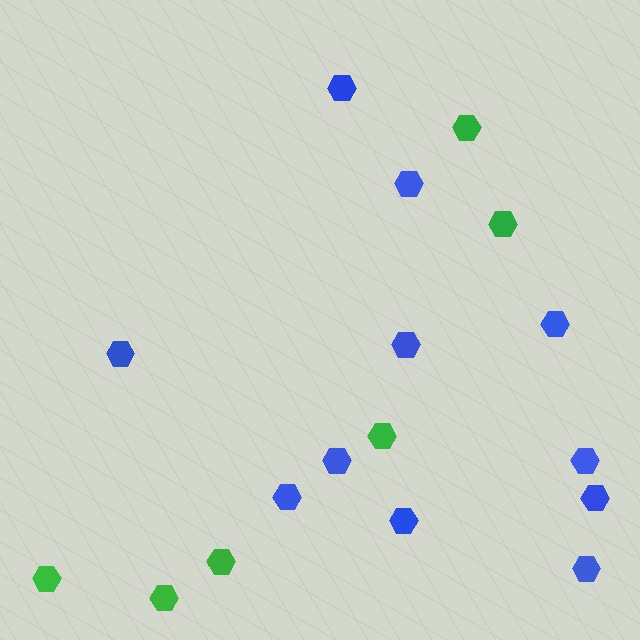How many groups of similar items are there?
There are 2 groups: one group of green hexagons (6) and one group of blue hexagons (11).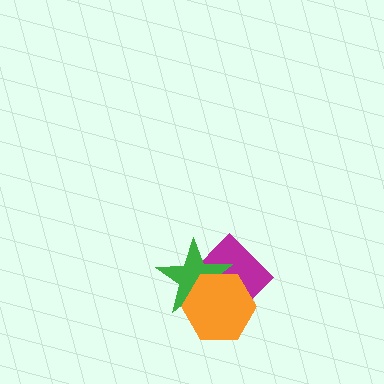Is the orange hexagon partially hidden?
No, no other shape covers it.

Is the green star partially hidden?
Yes, it is partially covered by another shape.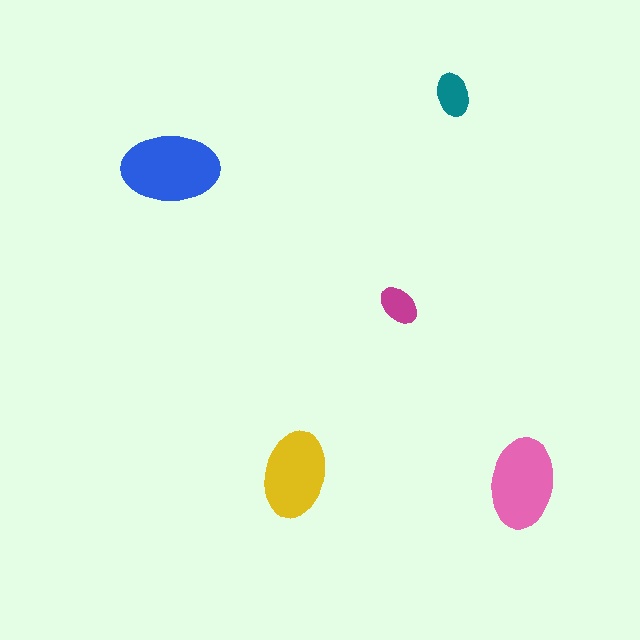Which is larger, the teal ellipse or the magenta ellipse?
The teal one.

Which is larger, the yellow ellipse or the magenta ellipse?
The yellow one.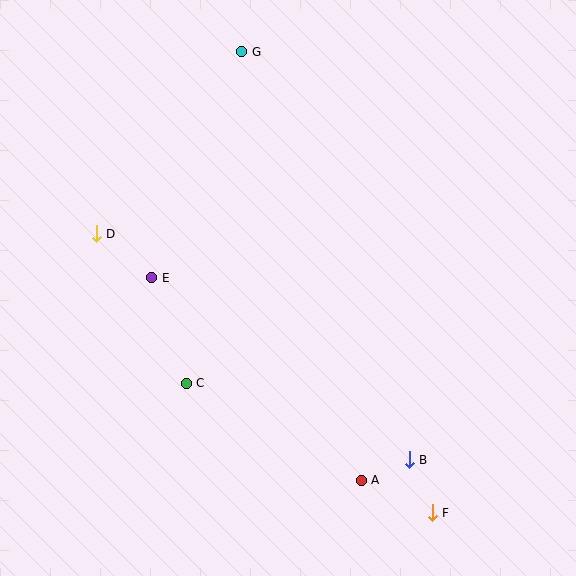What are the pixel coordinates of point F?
Point F is at (432, 513).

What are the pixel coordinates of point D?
Point D is at (96, 234).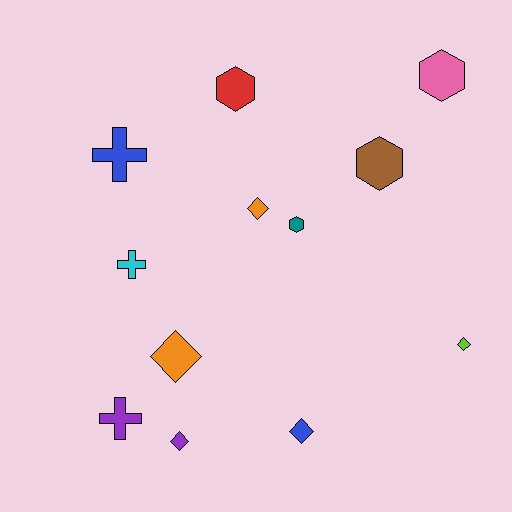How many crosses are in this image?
There are 3 crosses.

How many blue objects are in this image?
There are 2 blue objects.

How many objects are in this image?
There are 12 objects.